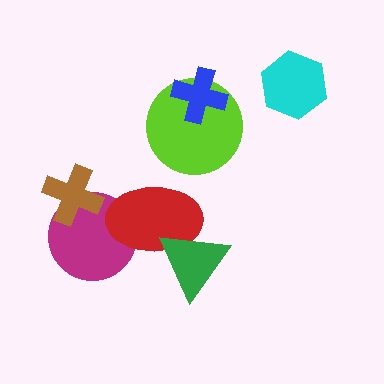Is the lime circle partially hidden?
Yes, it is partially covered by another shape.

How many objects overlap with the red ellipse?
2 objects overlap with the red ellipse.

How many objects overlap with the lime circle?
1 object overlaps with the lime circle.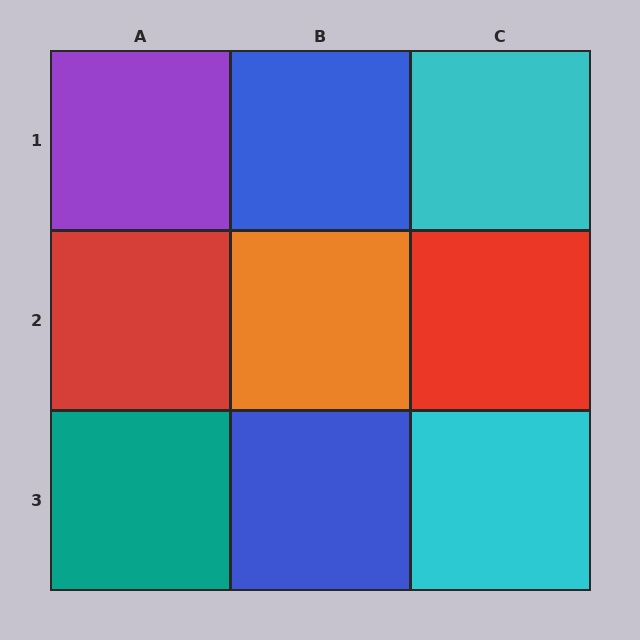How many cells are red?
2 cells are red.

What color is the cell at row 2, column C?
Red.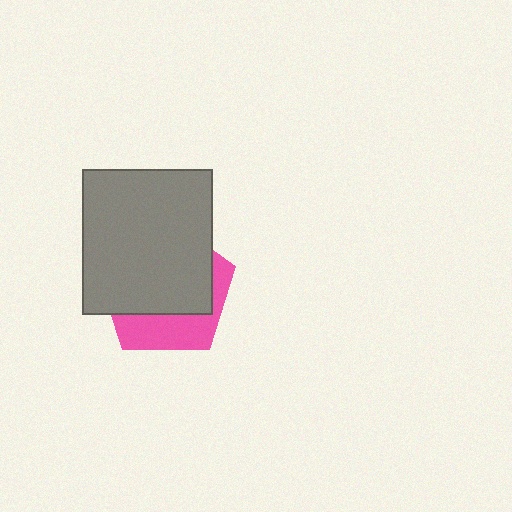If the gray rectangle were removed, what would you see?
You would see the complete pink pentagon.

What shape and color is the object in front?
The object in front is a gray rectangle.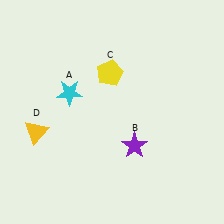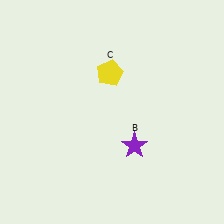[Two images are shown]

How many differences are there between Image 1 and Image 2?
There are 2 differences between the two images.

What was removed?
The cyan star (A), the yellow triangle (D) were removed in Image 2.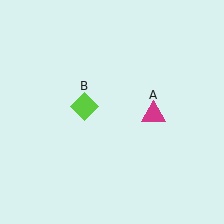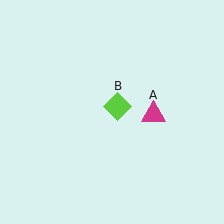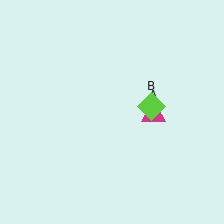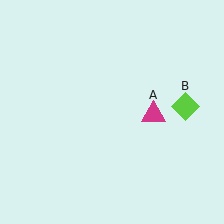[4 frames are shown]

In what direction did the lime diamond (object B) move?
The lime diamond (object B) moved right.